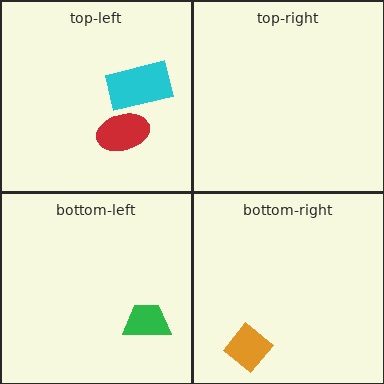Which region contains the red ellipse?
The top-left region.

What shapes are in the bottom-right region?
The orange diamond.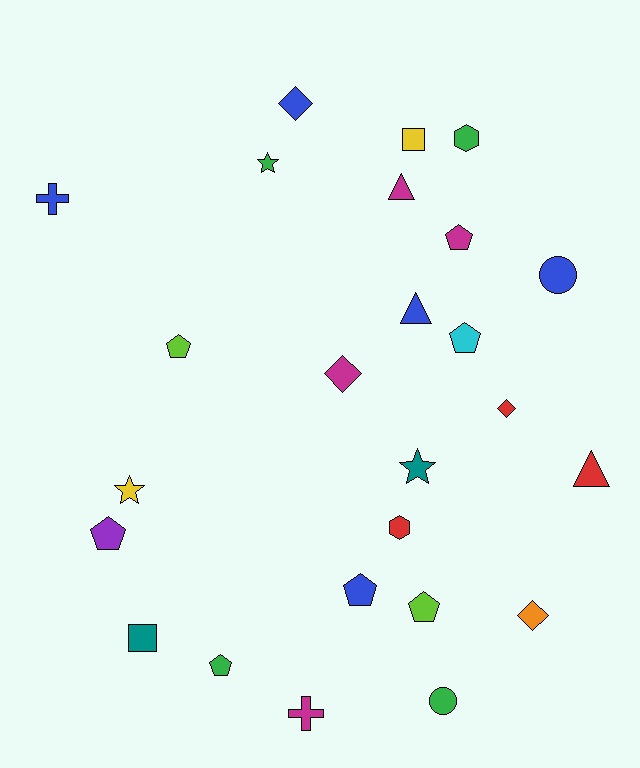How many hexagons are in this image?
There are 2 hexagons.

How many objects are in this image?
There are 25 objects.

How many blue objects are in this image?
There are 5 blue objects.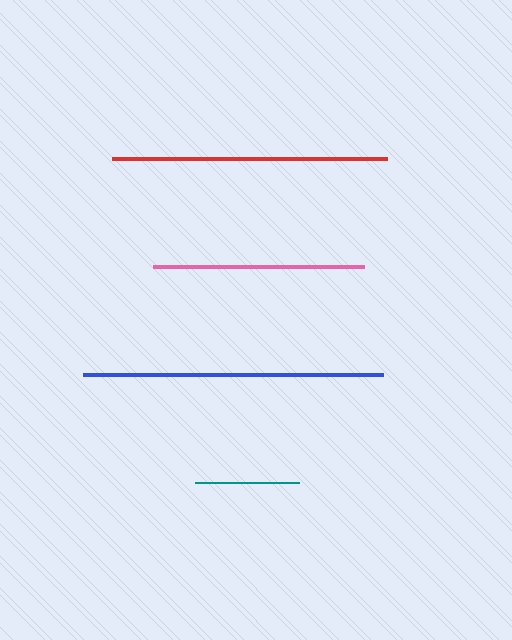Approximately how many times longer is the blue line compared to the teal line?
The blue line is approximately 2.9 times the length of the teal line.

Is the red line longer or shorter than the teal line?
The red line is longer than the teal line.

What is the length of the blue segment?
The blue segment is approximately 300 pixels long.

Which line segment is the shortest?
The teal line is the shortest at approximately 104 pixels.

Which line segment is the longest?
The blue line is the longest at approximately 300 pixels.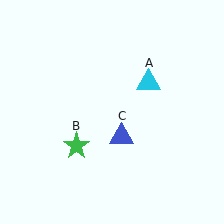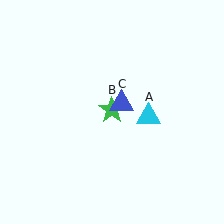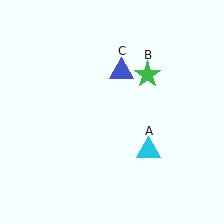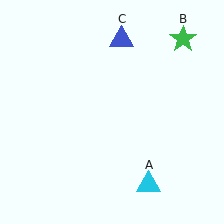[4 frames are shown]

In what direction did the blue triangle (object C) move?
The blue triangle (object C) moved up.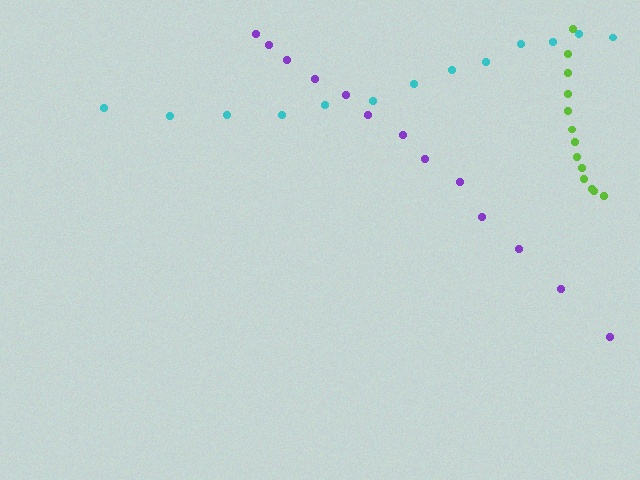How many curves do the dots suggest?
There are 3 distinct paths.